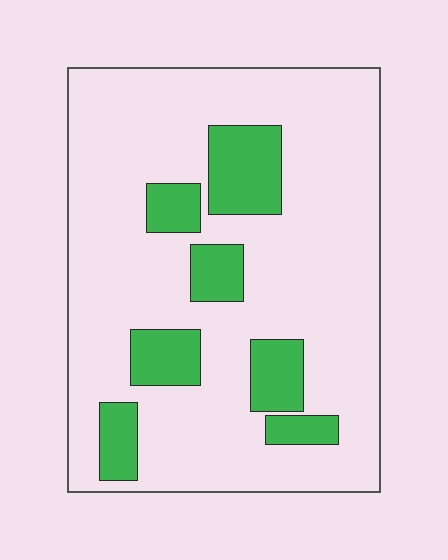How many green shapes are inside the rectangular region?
7.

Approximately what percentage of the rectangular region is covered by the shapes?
Approximately 20%.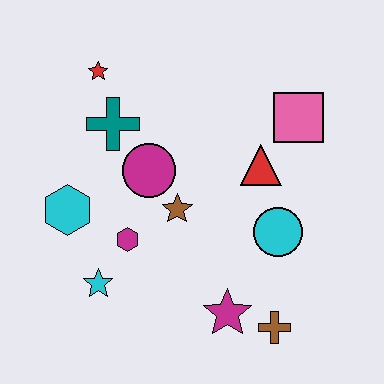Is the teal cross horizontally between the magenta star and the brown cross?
No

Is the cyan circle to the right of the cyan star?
Yes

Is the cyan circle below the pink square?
Yes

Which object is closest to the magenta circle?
The brown star is closest to the magenta circle.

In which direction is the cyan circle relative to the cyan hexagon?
The cyan circle is to the right of the cyan hexagon.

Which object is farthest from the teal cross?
The brown cross is farthest from the teal cross.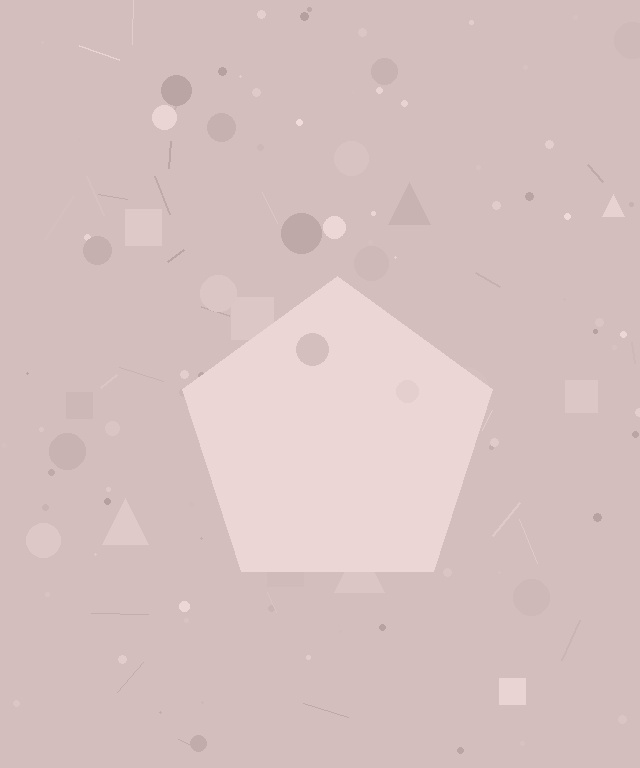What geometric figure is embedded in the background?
A pentagon is embedded in the background.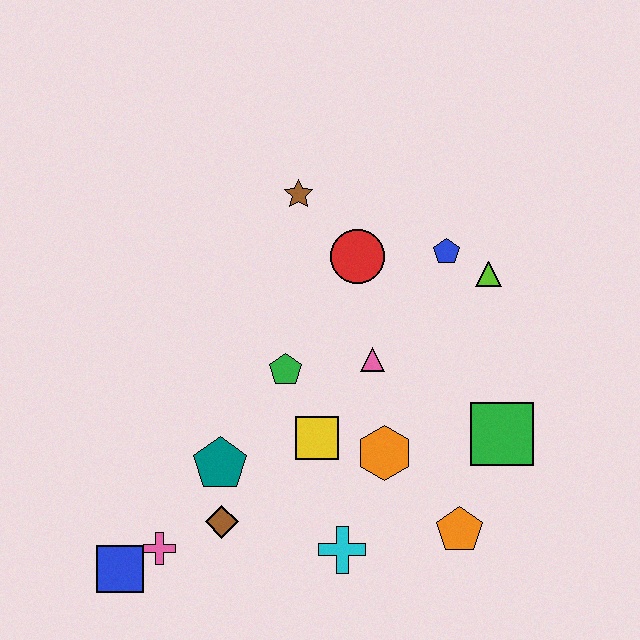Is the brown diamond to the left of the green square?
Yes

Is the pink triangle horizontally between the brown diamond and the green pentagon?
No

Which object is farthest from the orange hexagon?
The blue square is farthest from the orange hexagon.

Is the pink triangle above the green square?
Yes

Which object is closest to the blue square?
The pink cross is closest to the blue square.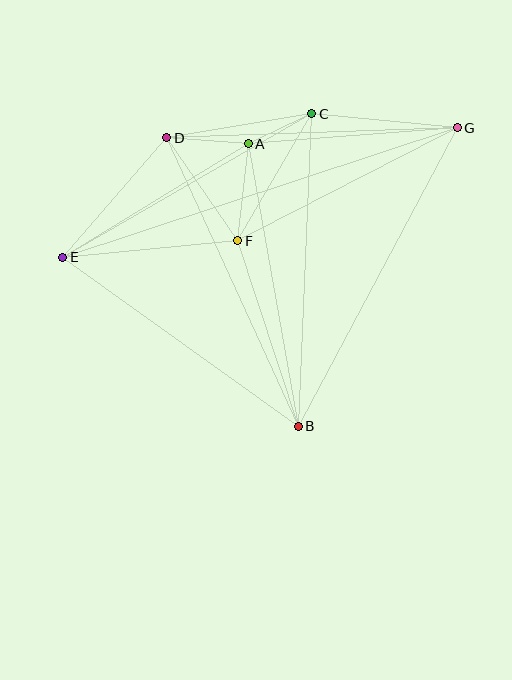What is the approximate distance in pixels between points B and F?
The distance between B and F is approximately 195 pixels.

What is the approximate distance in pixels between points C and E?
The distance between C and E is approximately 287 pixels.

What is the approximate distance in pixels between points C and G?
The distance between C and G is approximately 146 pixels.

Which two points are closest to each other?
Points A and C are closest to each other.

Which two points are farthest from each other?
Points E and G are farthest from each other.